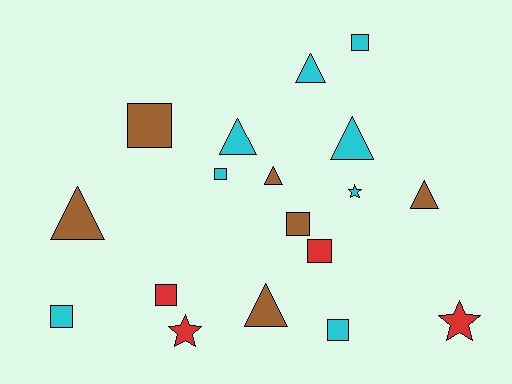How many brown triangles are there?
There are 4 brown triangles.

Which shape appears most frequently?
Square, with 8 objects.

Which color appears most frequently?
Cyan, with 8 objects.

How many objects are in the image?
There are 18 objects.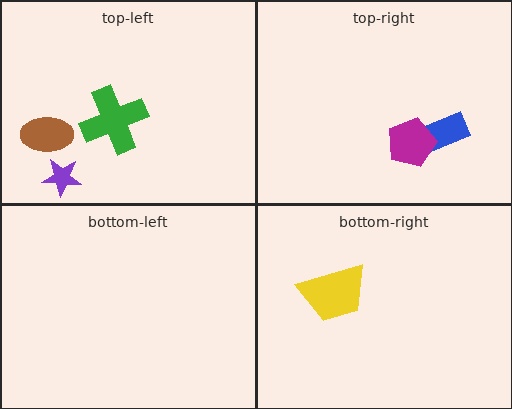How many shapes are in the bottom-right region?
1.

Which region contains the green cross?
The top-left region.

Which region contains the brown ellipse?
The top-left region.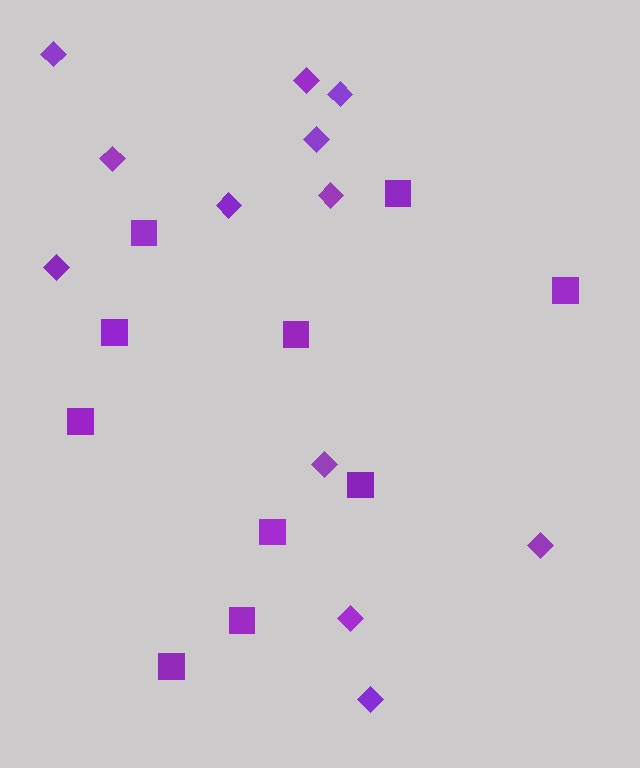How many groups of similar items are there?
There are 2 groups: one group of squares (10) and one group of diamonds (12).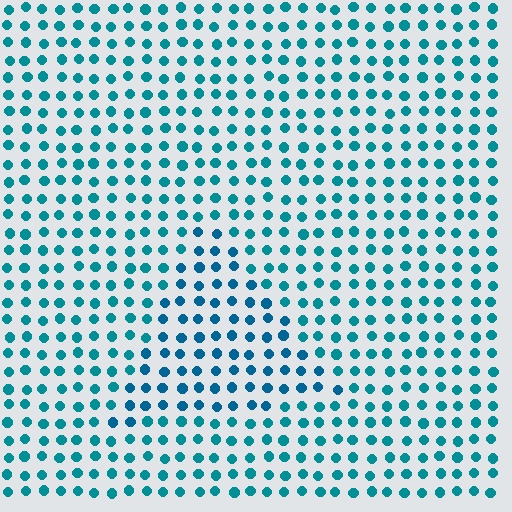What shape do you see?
I see a triangle.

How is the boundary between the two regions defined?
The boundary is defined purely by a slight shift in hue (about 17 degrees). Spacing, size, and orientation are identical on both sides.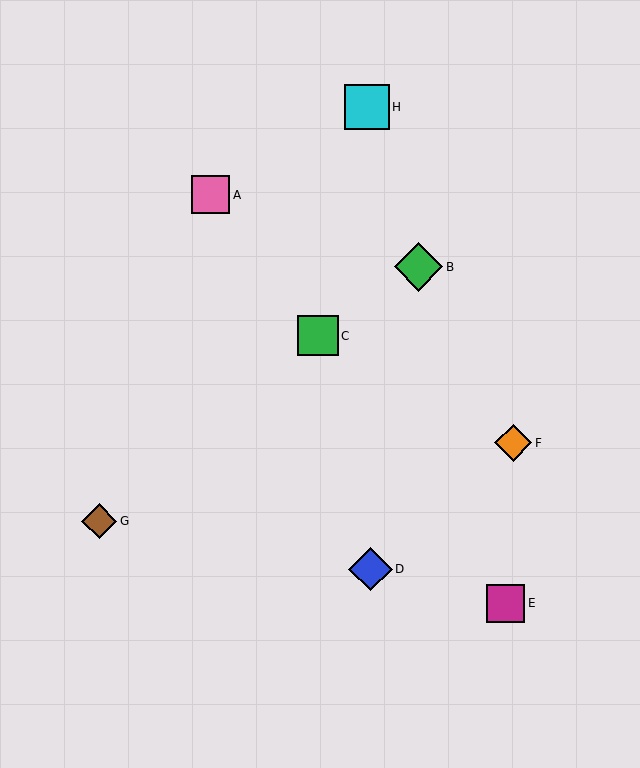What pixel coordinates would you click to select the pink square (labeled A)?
Click at (210, 195) to select the pink square A.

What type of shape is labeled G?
Shape G is a brown diamond.